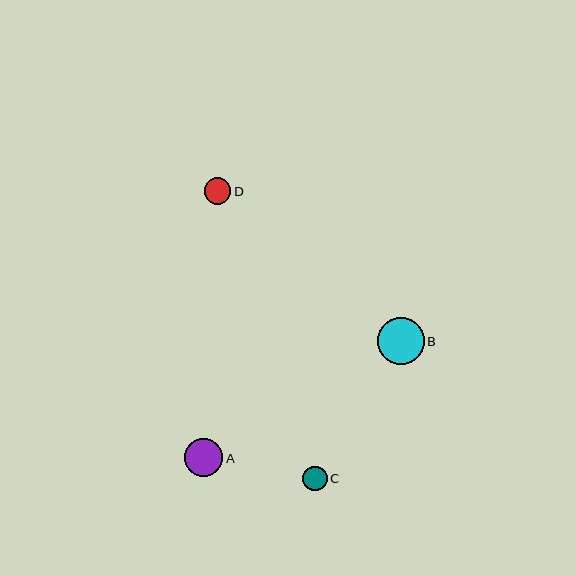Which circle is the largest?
Circle B is the largest with a size of approximately 47 pixels.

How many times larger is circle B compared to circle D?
Circle B is approximately 1.8 times the size of circle D.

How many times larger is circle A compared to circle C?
Circle A is approximately 1.6 times the size of circle C.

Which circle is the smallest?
Circle C is the smallest with a size of approximately 24 pixels.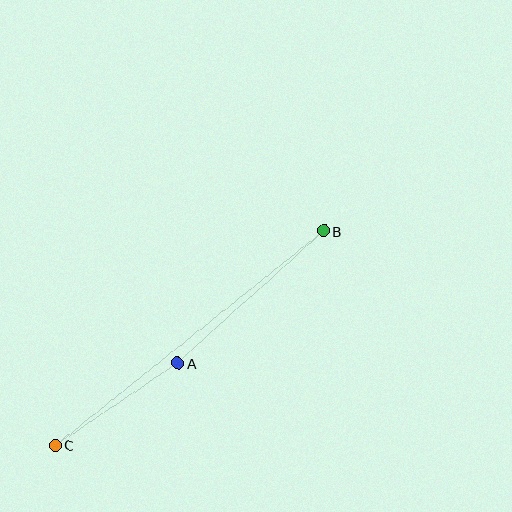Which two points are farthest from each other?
Points B and C are farthest from each other.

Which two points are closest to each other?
Points A and C are closest to each other.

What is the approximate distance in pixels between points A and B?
The distance between A and B is approximately 197 pixels.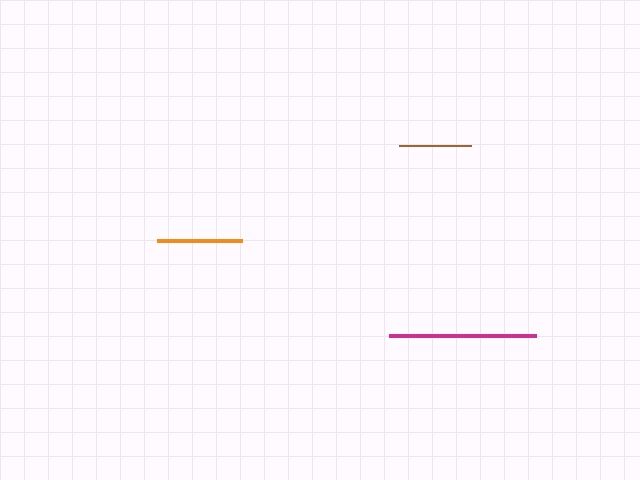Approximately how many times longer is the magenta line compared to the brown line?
The magenta line is approximately 2.0 times the length of the brown line.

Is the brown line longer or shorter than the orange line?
The orange line is longer than the brown line.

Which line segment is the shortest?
The brown line is the shortest at approximately 72 pixels.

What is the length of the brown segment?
The brown segment is approximately 72 pixels long.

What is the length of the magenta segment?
The magenta segment is approximately 148 pixels long.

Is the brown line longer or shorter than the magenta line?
The magenta line is longer than the brown line.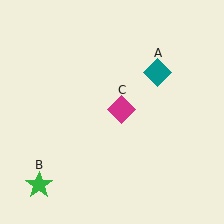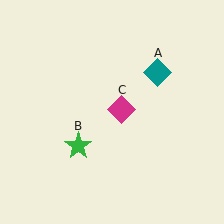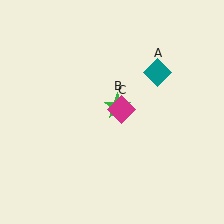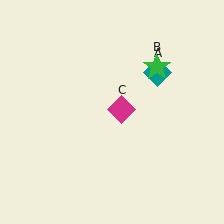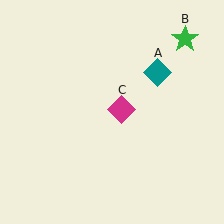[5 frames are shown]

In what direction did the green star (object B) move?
The green star (object B) moved up and to the right.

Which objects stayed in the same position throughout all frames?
Teal diamond (object A) and magenta diamond (object C) remained stationary.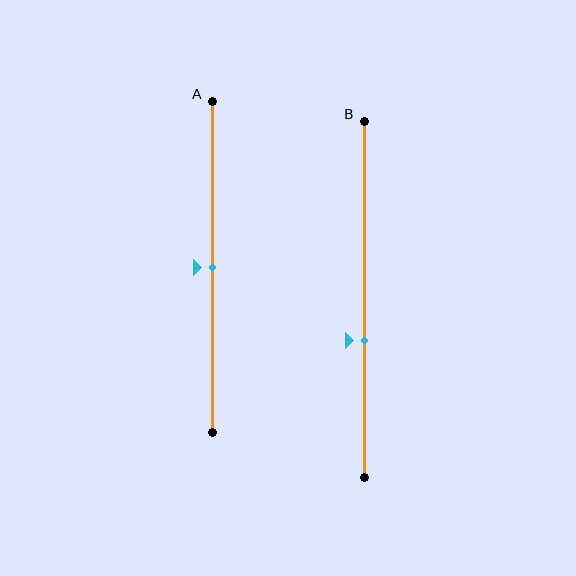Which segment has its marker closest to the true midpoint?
Segment A has its marker closest to the true midpoint.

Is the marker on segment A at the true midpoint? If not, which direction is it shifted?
Yes, the marker on segment A is at the true midpoint.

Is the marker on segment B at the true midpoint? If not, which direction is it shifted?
No, the marker on segment B is shifted downward by about 12% of the segment length.